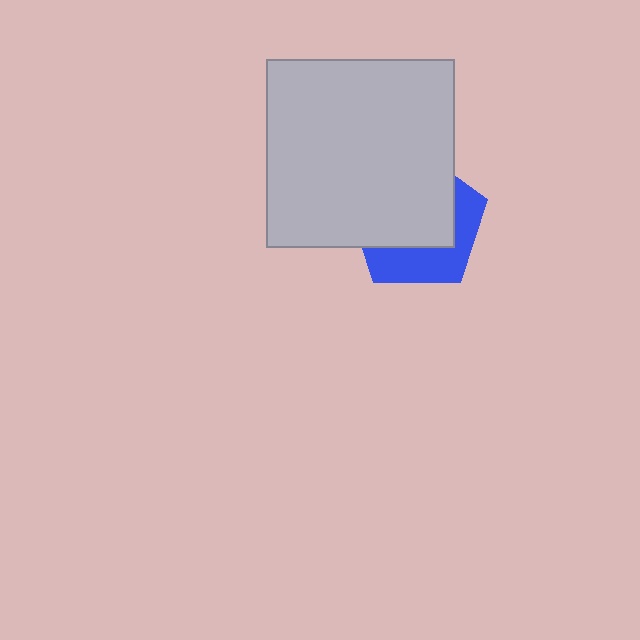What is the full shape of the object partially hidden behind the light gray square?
The partially hidden object is a blue pentagon.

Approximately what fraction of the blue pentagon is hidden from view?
Roughly 61% of the blue pentagon is hidden behind the light gray square.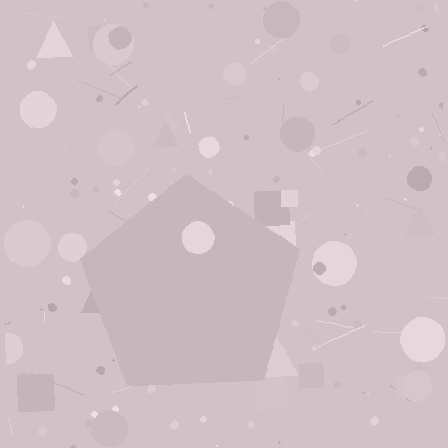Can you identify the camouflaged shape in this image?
The camouflaged shape is a pentagon.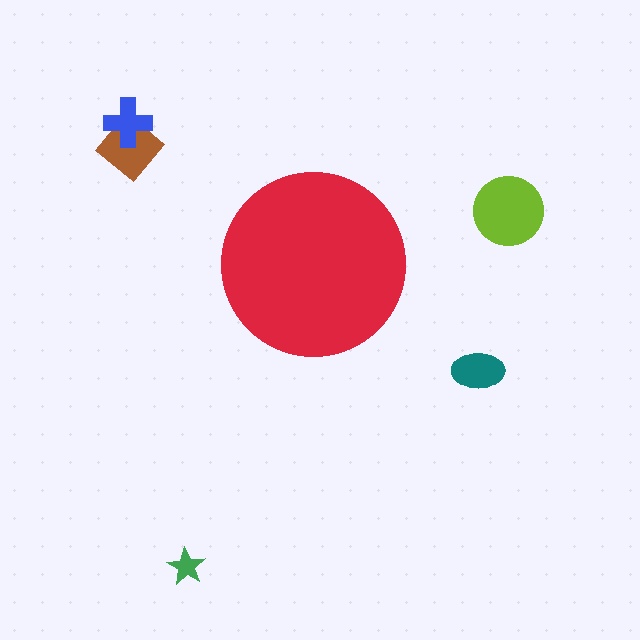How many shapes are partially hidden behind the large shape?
0 shapes are partially hidden.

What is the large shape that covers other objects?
A red circle.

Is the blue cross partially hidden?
No, the blue cross is fully visible.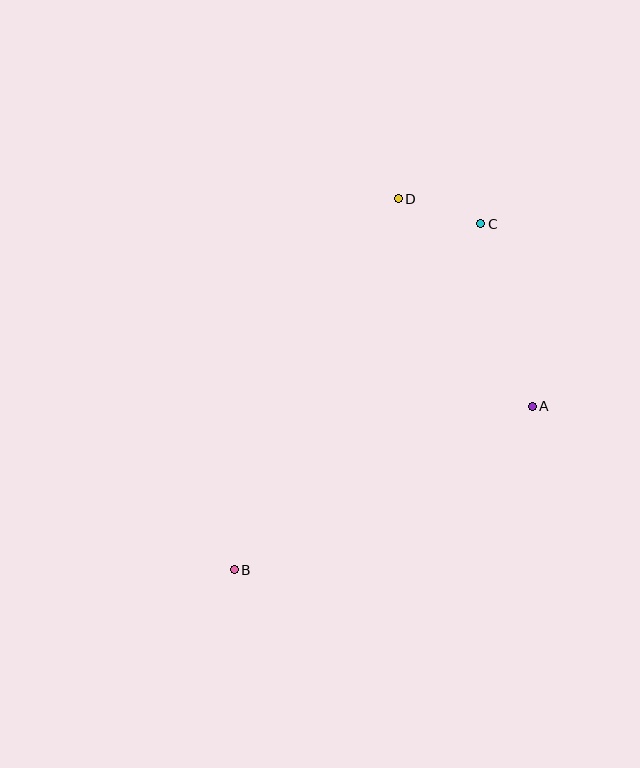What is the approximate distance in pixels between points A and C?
The distance between A and C is approximately 190 pixels.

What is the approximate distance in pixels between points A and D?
The distance between A and D is approximately 247 pixels.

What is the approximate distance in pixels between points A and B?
The distance between A and B is approximately 340 pixels.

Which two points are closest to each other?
Points C and D are closest to each other.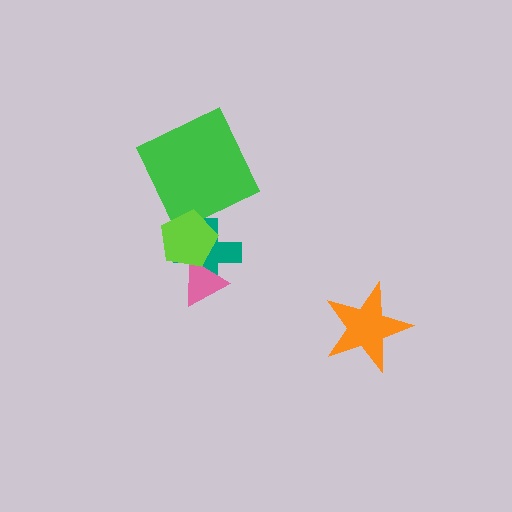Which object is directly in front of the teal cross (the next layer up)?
The pink triangle is directly in front of the teal cross.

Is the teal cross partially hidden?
Yes, it is partially covered by another shape.